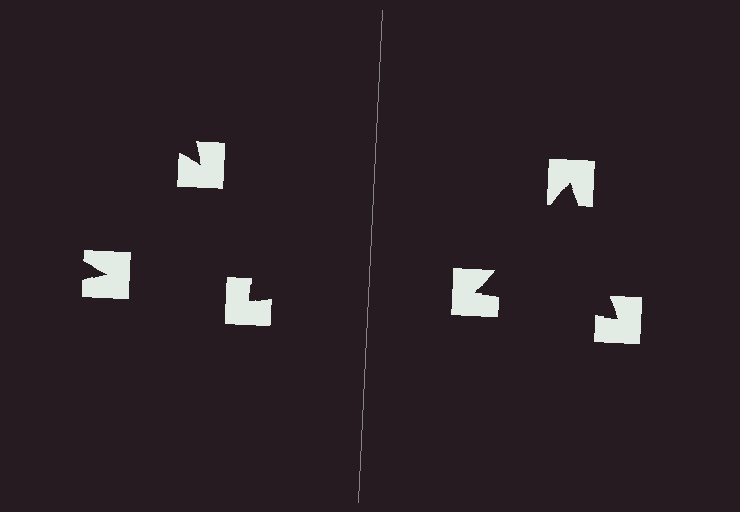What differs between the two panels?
The notched squares are positioned identically on both sides; only the wedge orientations differ. On the right they align to a triangle; on the left they are misaligned.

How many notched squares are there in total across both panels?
6 — 3 on each side.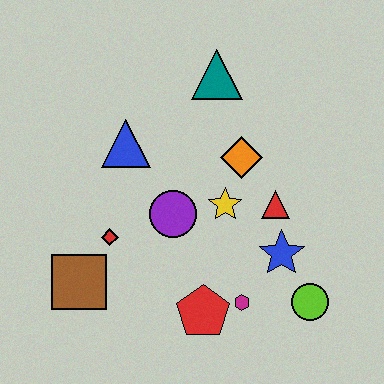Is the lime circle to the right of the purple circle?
Yes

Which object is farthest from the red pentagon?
The teal triangle is farthest from the red pentagon.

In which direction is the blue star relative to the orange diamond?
The blue star is below the orange diamond.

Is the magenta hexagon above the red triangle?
No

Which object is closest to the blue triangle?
The purple circle is closest to the blue triangle.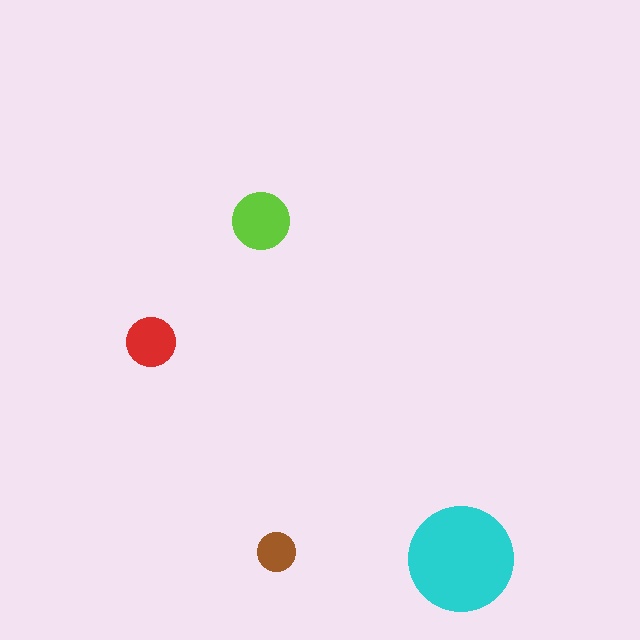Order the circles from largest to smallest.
the cyan one, the lime one, the red one, the brown one.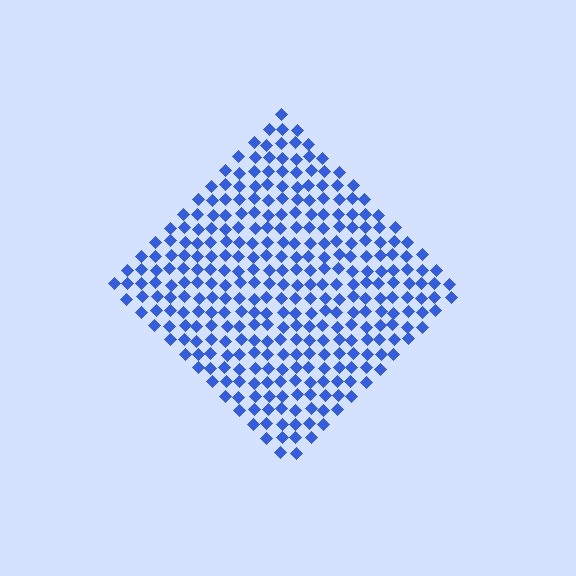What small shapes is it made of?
It is made of small diamonds.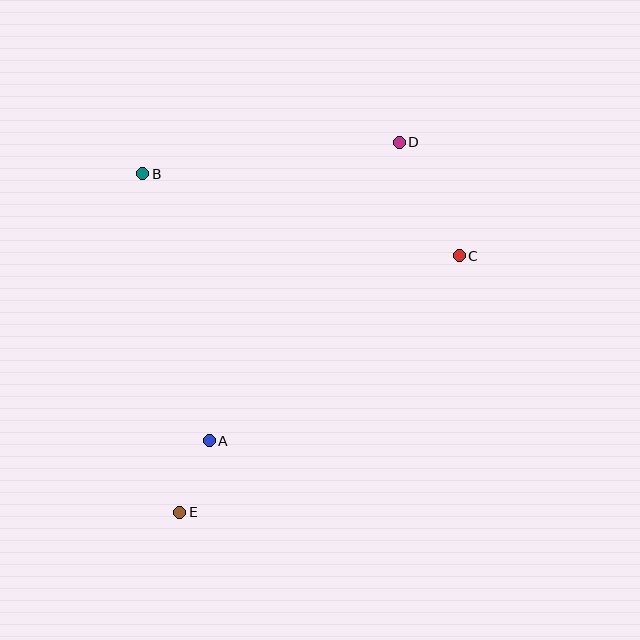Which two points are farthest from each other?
Points D and E are farthest from each other.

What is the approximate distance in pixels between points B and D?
The distance between B and D is approximately 259 pixels.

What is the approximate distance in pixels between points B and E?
The distance between B and E is approximately 341 pixels.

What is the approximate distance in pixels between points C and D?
The distance between C and D is approximately 128 pixels.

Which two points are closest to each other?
Points A and E are closest to each other.